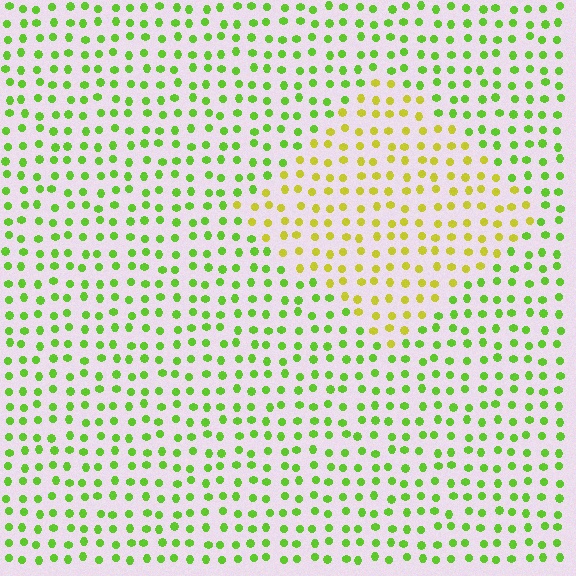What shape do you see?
I see a diamond.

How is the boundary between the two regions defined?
The boundary is defined purely by a slight shift in hue (about 39 degrees). Spacing, size, and orientation are identical on both sides.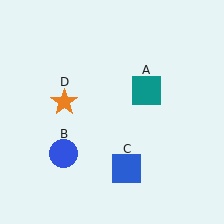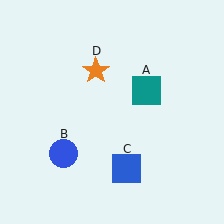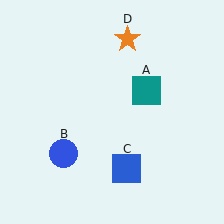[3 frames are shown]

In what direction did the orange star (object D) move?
The orange star (object D) moved up and to the right.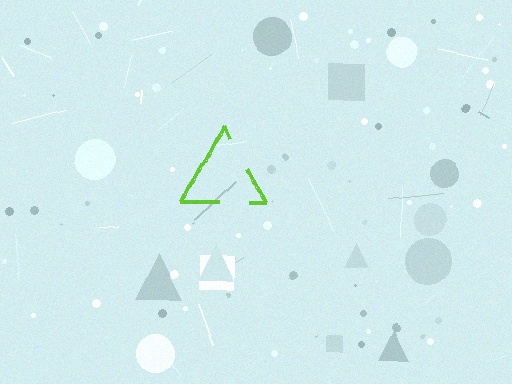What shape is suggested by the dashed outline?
The dashed outline suggests a triangle.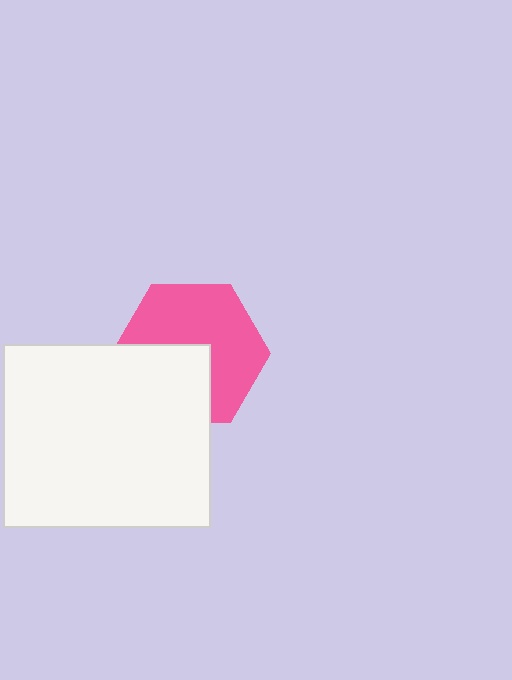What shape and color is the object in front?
The object in front is a white rectangle.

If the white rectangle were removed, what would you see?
You would see the complete pink hexagon.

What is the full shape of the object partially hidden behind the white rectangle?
The partially hidden object is a pink hexagon.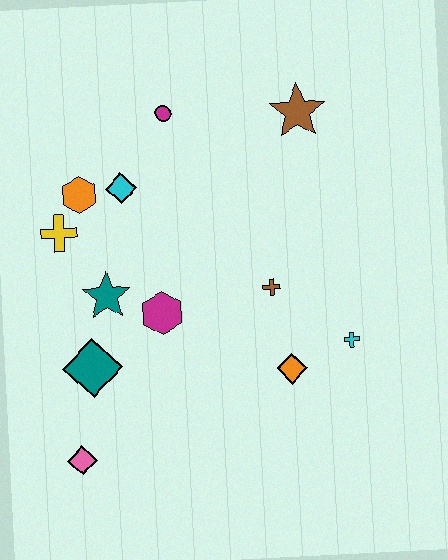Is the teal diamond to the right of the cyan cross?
No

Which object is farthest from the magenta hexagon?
The brown star is farthest from the magenta hexagon.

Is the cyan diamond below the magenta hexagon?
No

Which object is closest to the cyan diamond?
The orange hexagon is closest to the cyan diamond.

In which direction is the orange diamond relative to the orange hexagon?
The orange diamond is to the right of the orange hexagon.